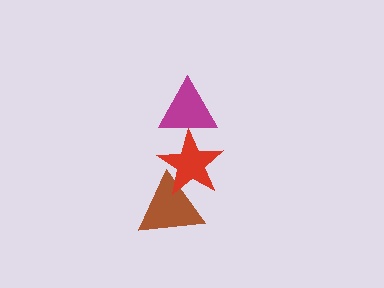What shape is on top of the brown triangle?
The red star is on top of the brown triangle.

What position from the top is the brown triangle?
The brown triangle is 3rd from the top.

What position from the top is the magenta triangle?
The magenta triangle is 1st from the top.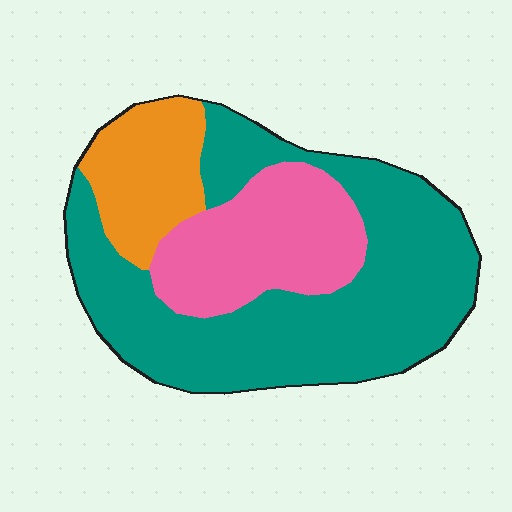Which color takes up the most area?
Teal, at roughly 60%.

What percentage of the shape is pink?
Pink takes up about one quarter (1/4) of the shape.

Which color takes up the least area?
Orange, at roughly 15%.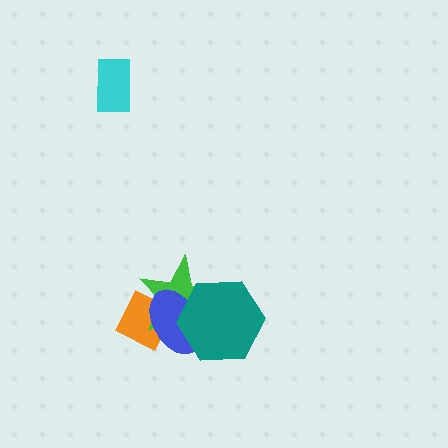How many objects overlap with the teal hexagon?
2 objects overlap with the teal hexagon.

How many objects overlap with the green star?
3 objects overlap with the green star.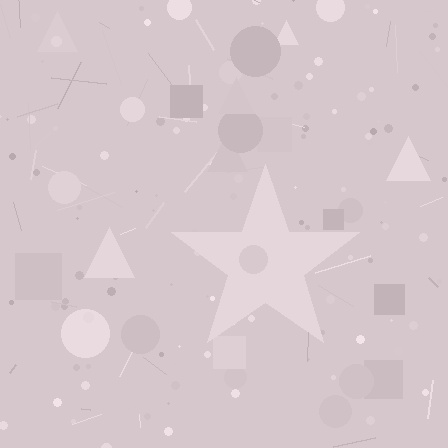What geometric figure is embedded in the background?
A star is embedded in the background.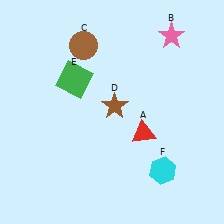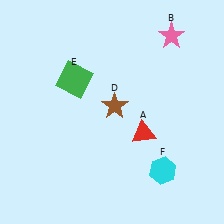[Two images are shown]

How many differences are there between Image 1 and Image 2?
There is 1 difference between the two images.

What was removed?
The brown circle (C) was removed in Image 2.